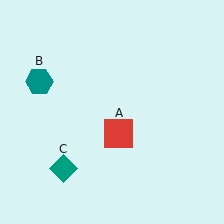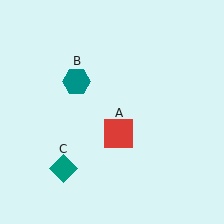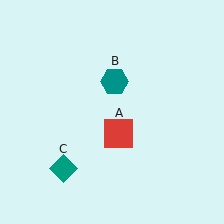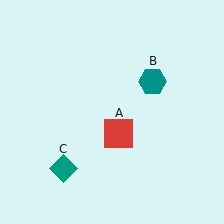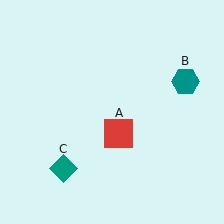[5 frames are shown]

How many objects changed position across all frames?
1 object changed position: teal hexagon (object B).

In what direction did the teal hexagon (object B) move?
The teal hexagon (object B) moved right.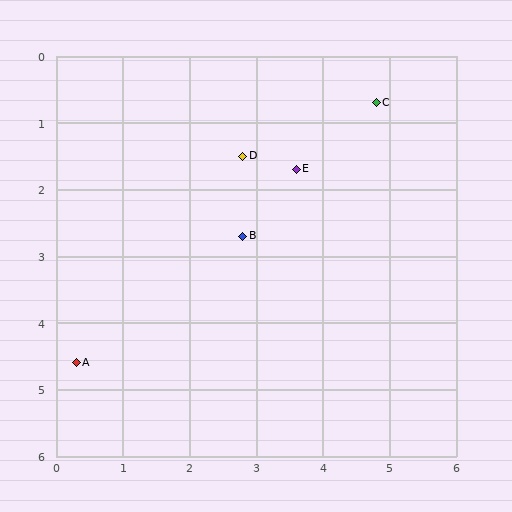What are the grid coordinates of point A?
Point A is at approximately (0.3, 4.6).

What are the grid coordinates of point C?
Point C is at approximately (4.8, 0.7).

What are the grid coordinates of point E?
Point E is at approximately (3.6, 1.7).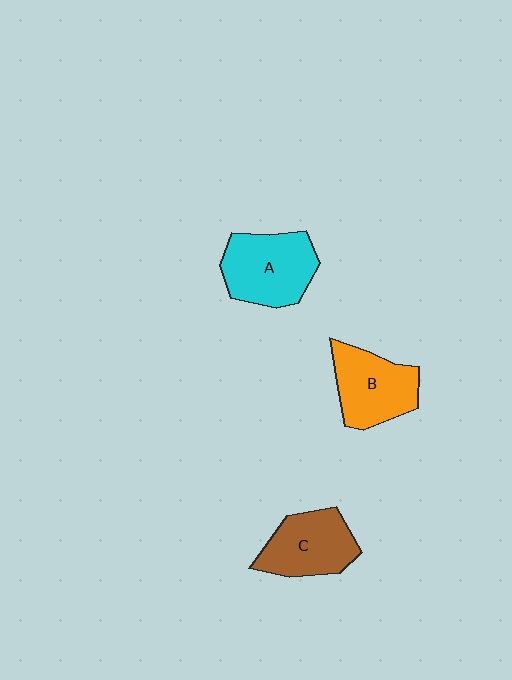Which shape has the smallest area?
Shape C (brown).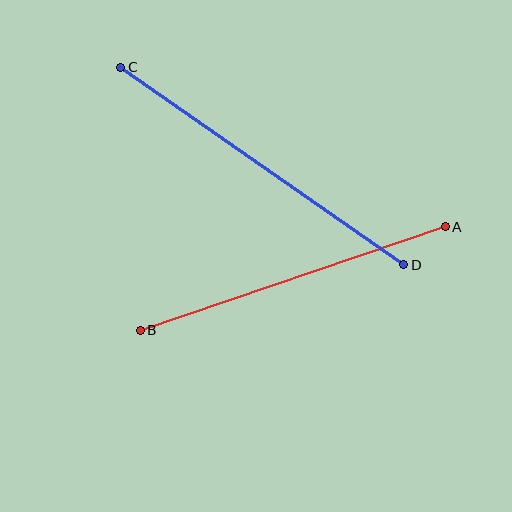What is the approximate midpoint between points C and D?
The midpoint is at approximately (262, 166) pixels.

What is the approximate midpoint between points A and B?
The midpoint is at approximately (293, 278) pixels.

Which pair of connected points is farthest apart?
Points C and D are farthest apart.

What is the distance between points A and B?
The distance is approximately 322 pixels.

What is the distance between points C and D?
The distance is approximately 345 pixels.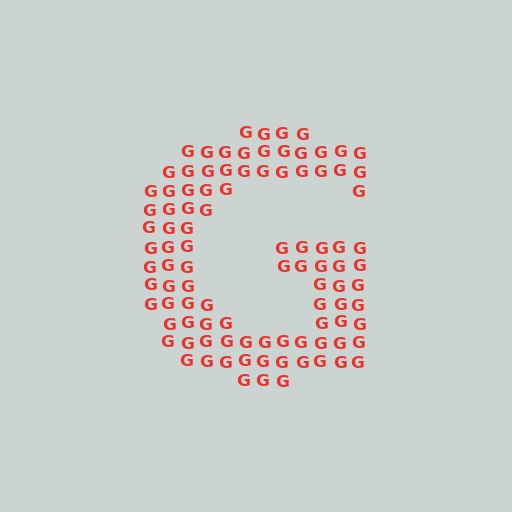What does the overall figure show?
The overall figure shows the letter G.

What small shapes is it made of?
It is made of small letter G's.